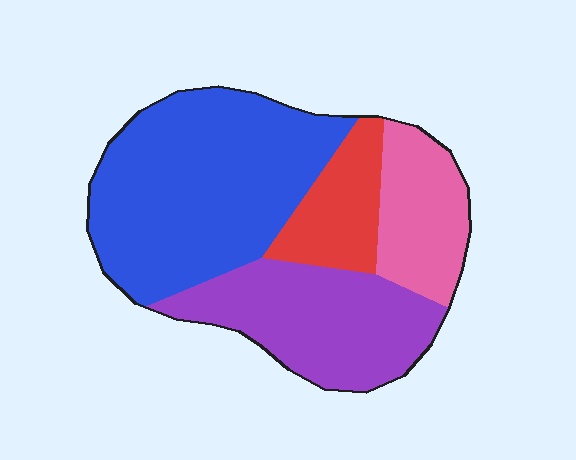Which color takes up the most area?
Blue, at roughly 45%.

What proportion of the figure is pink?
Pink covers about 15% of the figure.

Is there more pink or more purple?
Purple.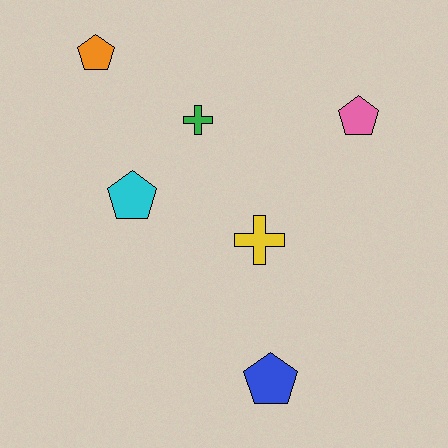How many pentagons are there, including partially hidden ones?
There are 4 pentagons.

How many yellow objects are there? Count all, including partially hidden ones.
There is 1 yellow object.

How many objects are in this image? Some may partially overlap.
There are 6 objects.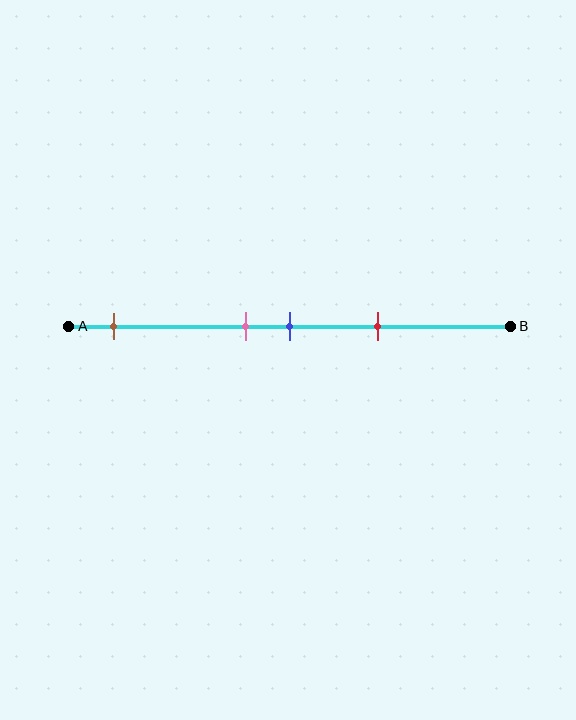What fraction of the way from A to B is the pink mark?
The pink mark is approximately 40% (0.4) of the way from A to B.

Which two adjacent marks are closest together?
The pink and blue marks are the closest adjacent pair.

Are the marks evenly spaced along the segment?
No, the marks are not evenly spaced.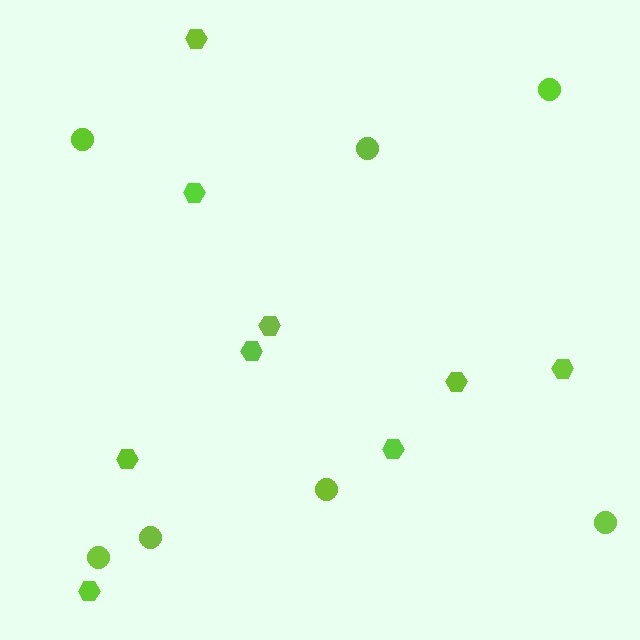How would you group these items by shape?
There are 2 groups: one group of circles (7) and one group of hexagons (9).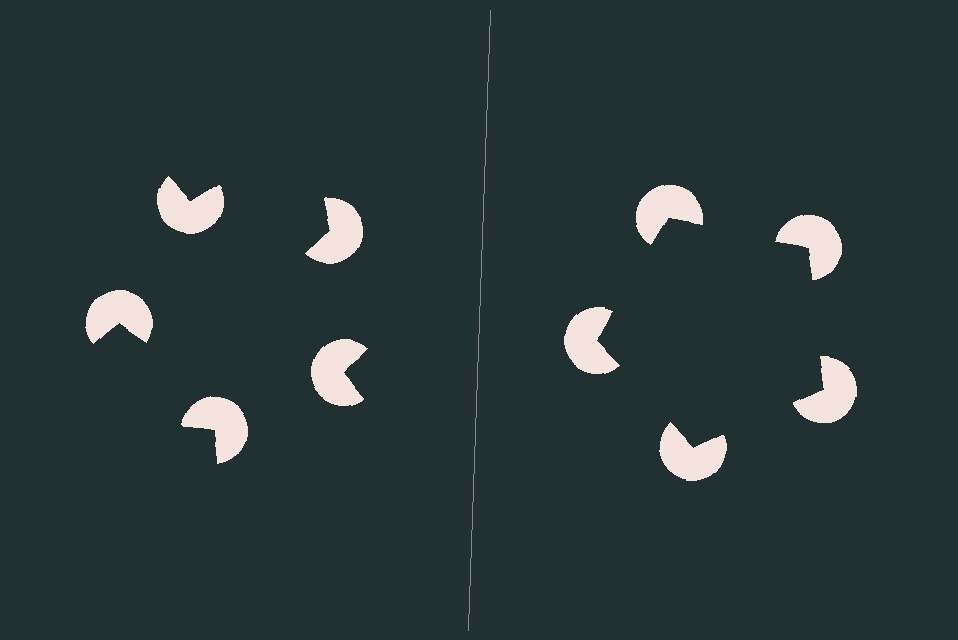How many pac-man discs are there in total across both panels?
10 — 5 on each side.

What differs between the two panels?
The pac-man discs are positioned identically on both sides; only the wedge orientations differ. On the right they align to a pentagon; on the left they are misaligned.